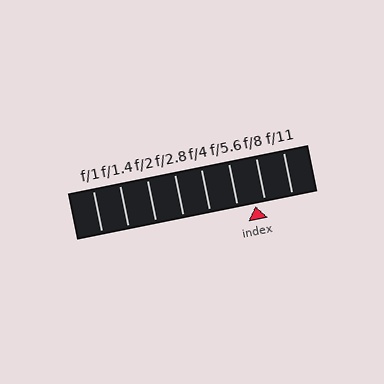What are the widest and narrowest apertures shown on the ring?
The widest aperture shown is f/1 and the narrowest is f/11.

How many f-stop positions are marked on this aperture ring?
There are 8 f-stop positions marked.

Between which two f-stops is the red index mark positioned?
The index mark is between f/5.6 and f/8.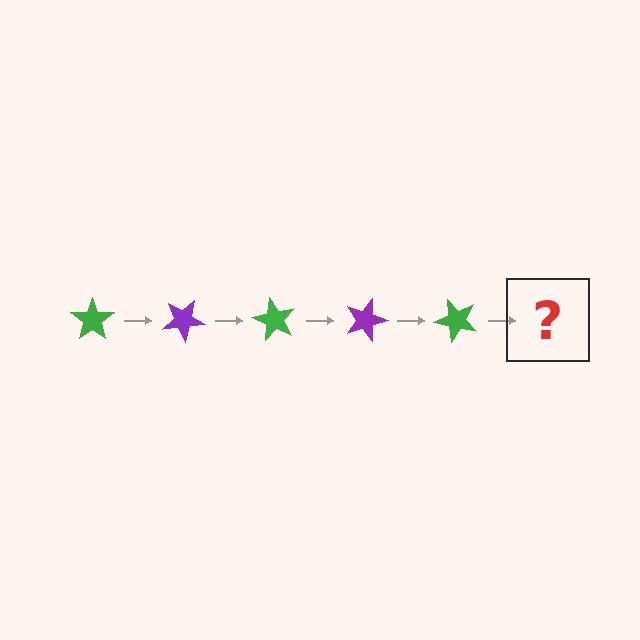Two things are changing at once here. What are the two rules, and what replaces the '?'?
The two rules are that it rotates 30 degrees each step and the color cycles through green and purple. The '?' should be a purple star, rotated 150 degrees from the start.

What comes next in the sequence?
The next element should be a purple star, rotated 150 degrees from the start.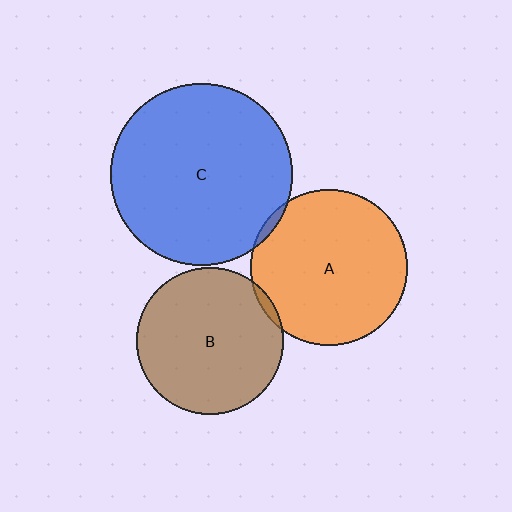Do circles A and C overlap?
Yes.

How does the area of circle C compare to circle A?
Approximately 1.4 times.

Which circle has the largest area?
Circle C (blue).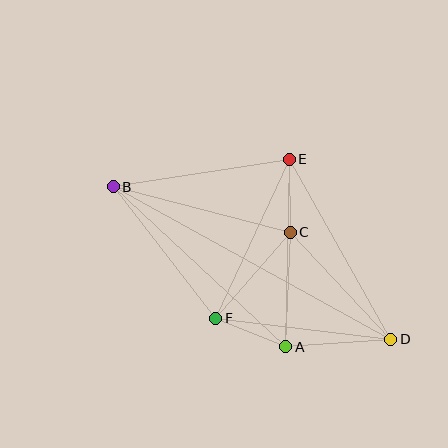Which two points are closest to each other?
Points C and E are closest to each other.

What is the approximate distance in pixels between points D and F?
The distance between D and F is approximately 176 pixels.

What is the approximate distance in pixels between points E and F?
The distance between E and F is approximately 175 pixels.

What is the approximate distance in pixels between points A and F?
The distance between A and F is approximately 76 pixels.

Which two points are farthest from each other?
Points B and D are farthest from each other.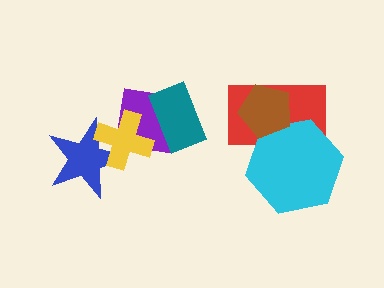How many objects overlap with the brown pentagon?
2 objects overlap with the brown pentagon.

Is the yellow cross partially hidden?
No, no other shape covers it.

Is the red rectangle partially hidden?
Yes, it is partially covered by another shape.